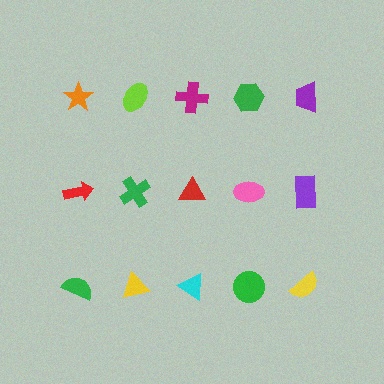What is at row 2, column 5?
A purple rectangle.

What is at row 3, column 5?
A yellow semicircle.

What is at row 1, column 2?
A lime ellipse.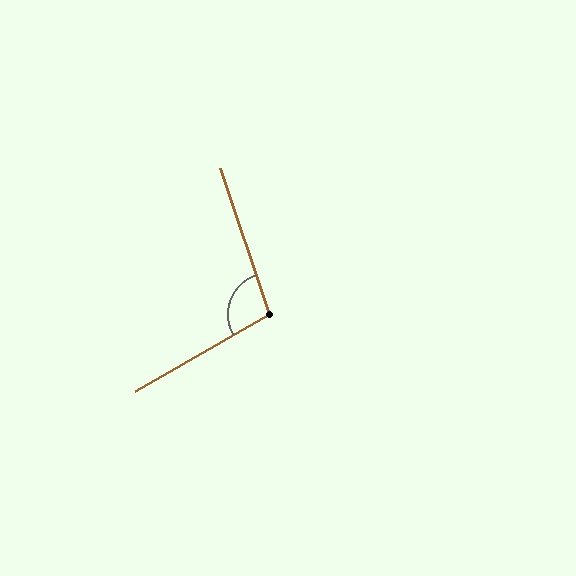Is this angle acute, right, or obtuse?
It is obtuse.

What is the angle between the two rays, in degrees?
Approximately 101 degrees.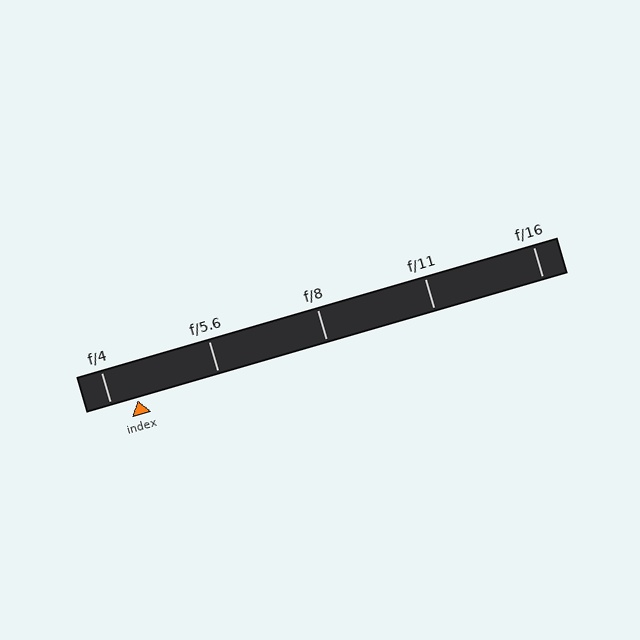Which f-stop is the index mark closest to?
The index mark is closest to f/4.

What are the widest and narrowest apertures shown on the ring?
The widest aperture shown is f/4 and the narrowest is f/16.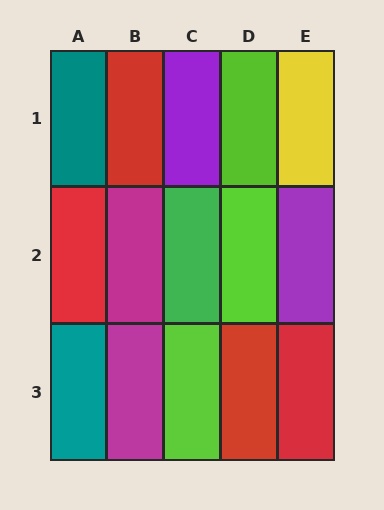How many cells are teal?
2 cells are teal.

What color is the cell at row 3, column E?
Red.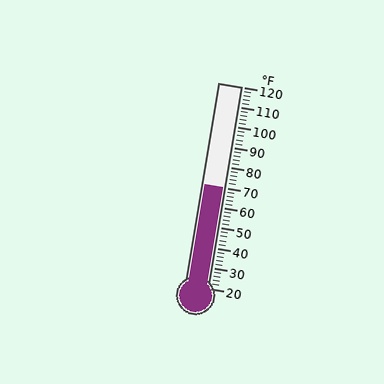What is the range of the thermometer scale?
The thermometer scale ranges from 20°F to 120°F.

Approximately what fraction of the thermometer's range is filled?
The thermometer is filled to approximately 50% of its range.